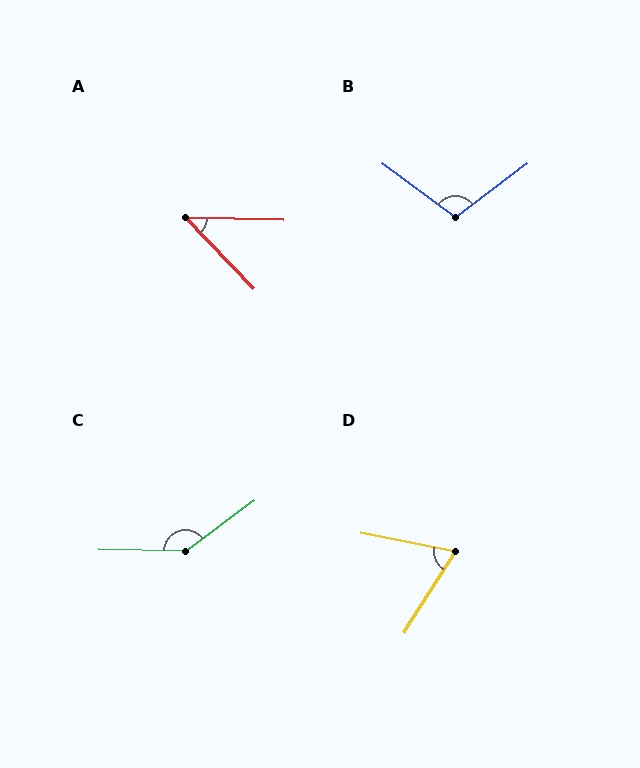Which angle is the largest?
C, at approximately 142 degrees.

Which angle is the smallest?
A, at approximately 45 degrees.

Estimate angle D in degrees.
Approximately 69 degrees.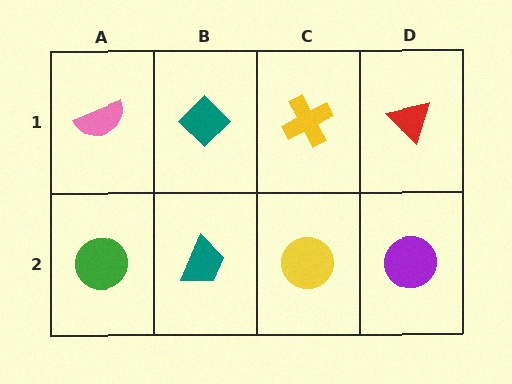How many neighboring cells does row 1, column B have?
3.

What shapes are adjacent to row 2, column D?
A red triangle (row 1, column D), a yellow circle (row 2, column C).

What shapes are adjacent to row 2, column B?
A teal diamond (row 1, column B), a green circle (row 2, column A), a yellow circle (row 2, column C).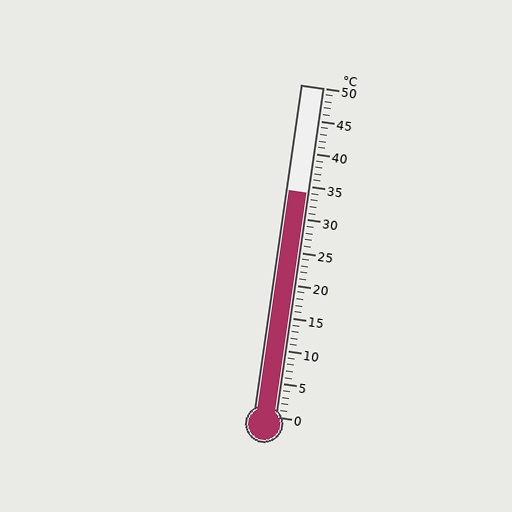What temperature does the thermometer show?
The thermometer shows approximately 34°C.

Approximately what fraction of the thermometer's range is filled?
The thermometer is filled to approximately 70% of its range.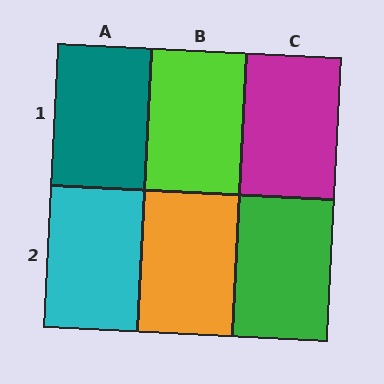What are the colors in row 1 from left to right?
Teal, lime, magenta.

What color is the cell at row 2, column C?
Green.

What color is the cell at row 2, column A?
Cyan.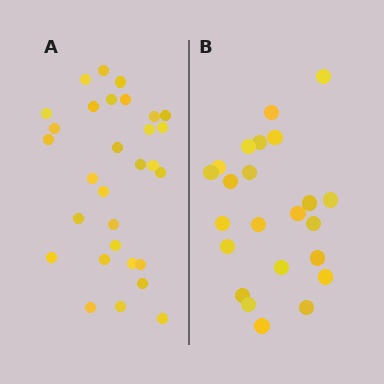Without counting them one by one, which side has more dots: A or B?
Region A (the left region) has more dots.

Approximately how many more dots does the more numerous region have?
Region A has roughly 8 or so more dots than region B.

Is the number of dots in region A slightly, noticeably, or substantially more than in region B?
Region A has noticeably more, but not dramatically so. The ratio is roughly 1.3 to 1.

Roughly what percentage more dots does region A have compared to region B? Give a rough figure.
About 30% more.